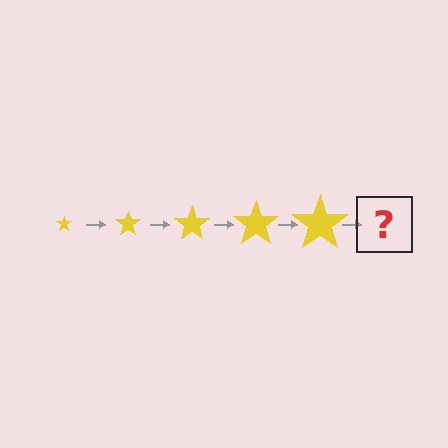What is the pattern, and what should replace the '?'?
The pattern is that the star gets progressively larger each step. The '?' should be a yellow star, larger than the previous one.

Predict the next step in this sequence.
The next step is a yellow star, larger than the previous one.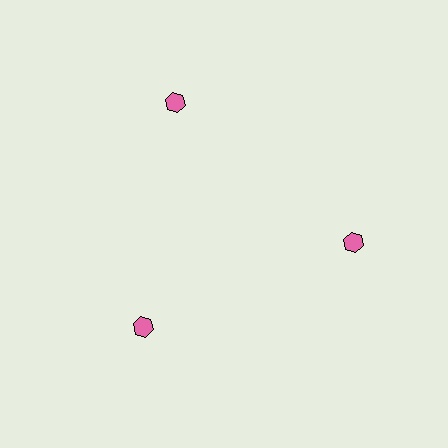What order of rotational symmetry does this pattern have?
This pattern has 3-fold rotational symmetry.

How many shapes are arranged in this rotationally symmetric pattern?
There are 3 shapes, arranged in 3 groups of 1.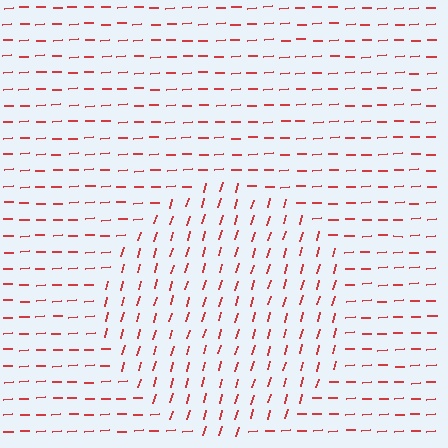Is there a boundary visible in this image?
Yes, there is a texture boundary formed by a change in line orientation.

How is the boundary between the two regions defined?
The boundary is defined purely by a change in line orientation (approximately 72 degrees difference). All lines are the same color and thickness.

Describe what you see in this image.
The image is filled with small red line segments. A circle region in the image has lines oriented differently from the surrounding lines, creating a visible texture boundary.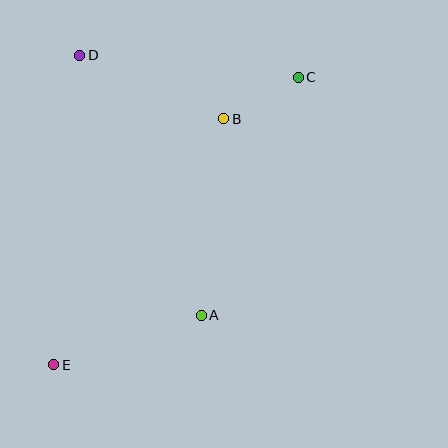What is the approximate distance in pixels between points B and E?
The distance between B and E is approximately 299 pixels.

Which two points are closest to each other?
Points B and C are closest to each other.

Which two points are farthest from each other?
Points C and E are farthest from each other.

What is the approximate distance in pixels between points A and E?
The distance between A and E is approximately 155 pixels.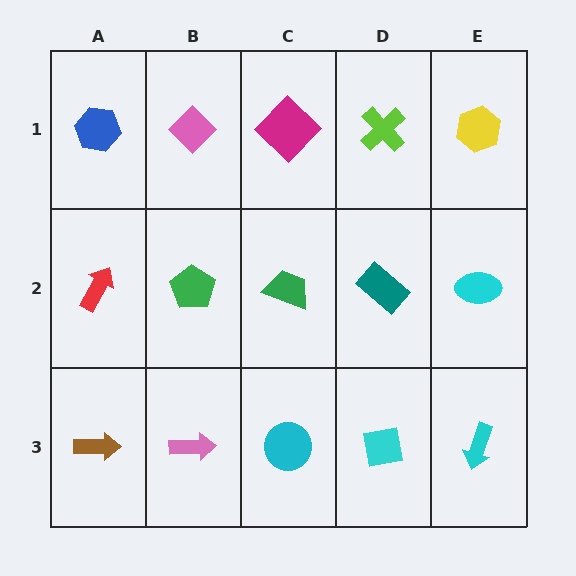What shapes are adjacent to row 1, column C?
A green trapezoid (row 2, column C), a pink diamond (row 1, column B), a lime cross (row 1, column D).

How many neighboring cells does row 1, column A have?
2.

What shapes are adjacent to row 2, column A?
A blue hexagon (row 1, column A), a brown arrow (row 3, column A), a green pentagon (row 2, column B).